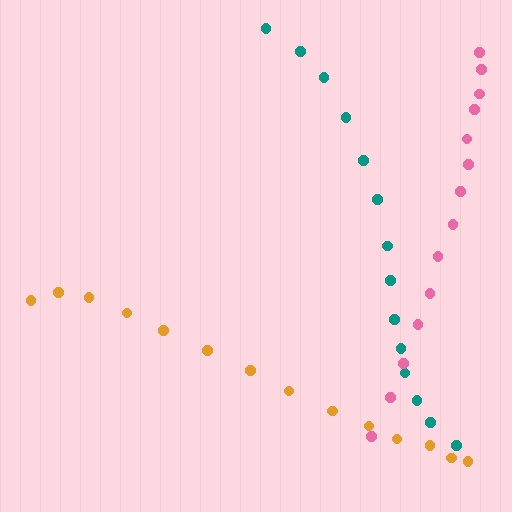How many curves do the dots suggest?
There are 3 distinct paths.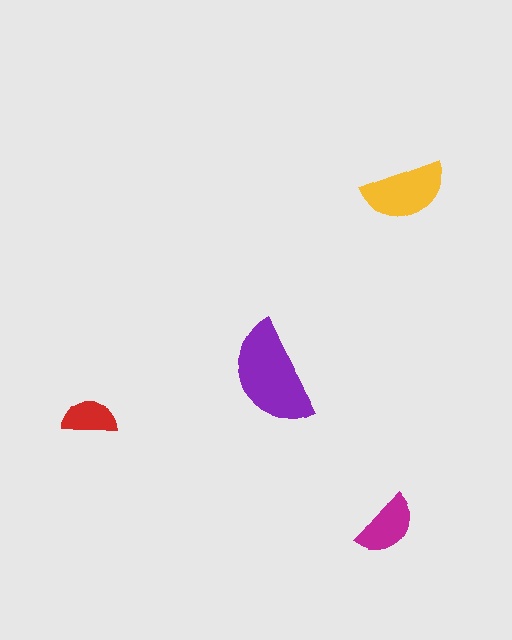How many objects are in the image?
There are 4 objects in the image.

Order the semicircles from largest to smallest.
the purple one, the yellow one, the magenta one, the red one.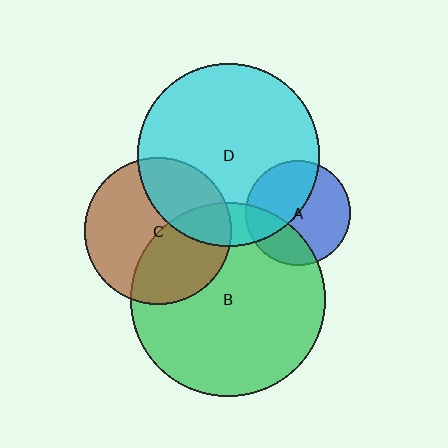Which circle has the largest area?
Circle B (green).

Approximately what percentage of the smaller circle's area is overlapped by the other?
Approximately 30%.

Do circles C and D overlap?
Yes.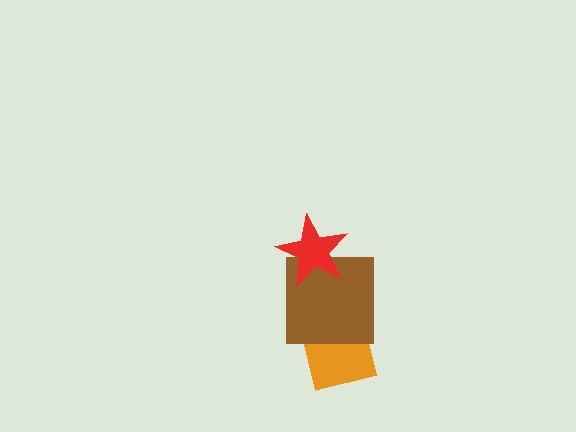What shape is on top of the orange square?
The brown square is on top of the orange square.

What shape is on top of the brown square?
The red star is on top of the brown square.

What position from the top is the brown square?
The brown square is 2nd from the top.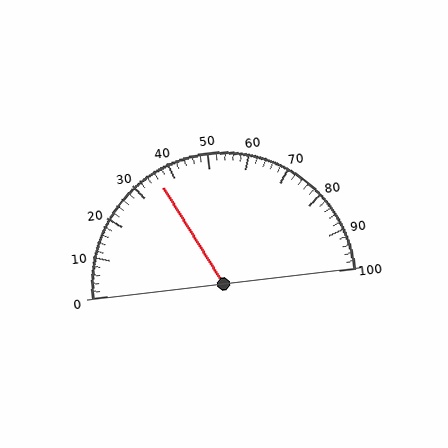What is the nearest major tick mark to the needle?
The nearest major tick mark is 40.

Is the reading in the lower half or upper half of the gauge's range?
The reading is in the lower half of the range (0 to 100).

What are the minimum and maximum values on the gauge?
The gauge ranges from 0 to 100.